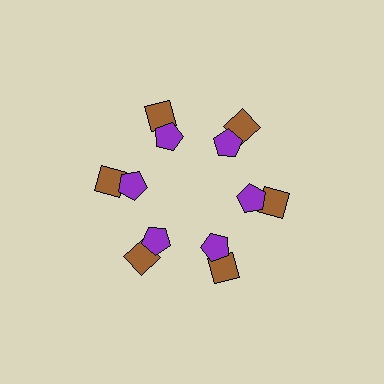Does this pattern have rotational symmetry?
Yes, this pattern has 6-fold rotational symmetry. It looks the same after rotating 60 degrees around the center.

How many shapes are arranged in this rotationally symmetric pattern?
There are 12 shapes, arranged in 6 groups of 2.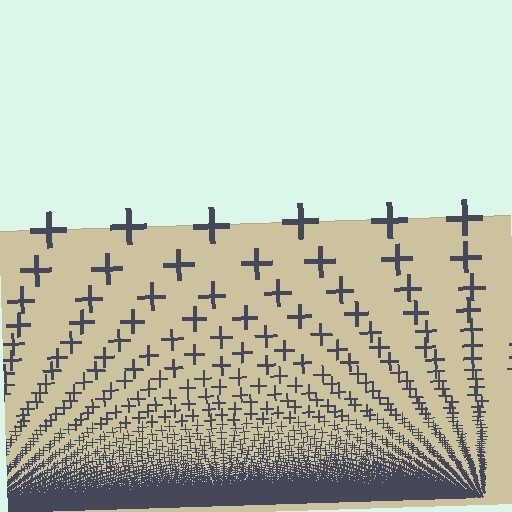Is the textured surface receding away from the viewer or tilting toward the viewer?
The surface appears to tilt toward the viewer. Texture elements get larger and sparser toward the top.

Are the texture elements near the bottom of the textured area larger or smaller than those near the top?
Smaller. The gradient is inverted — elements near the bottom are smaller and denser.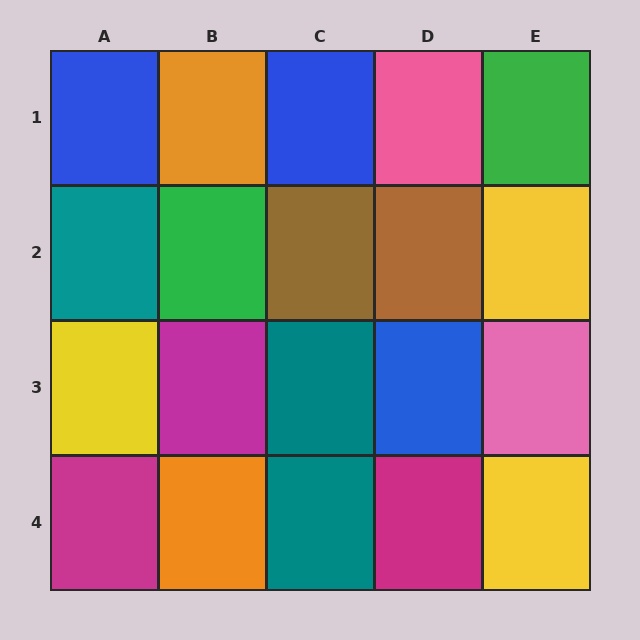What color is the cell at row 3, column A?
Yellow.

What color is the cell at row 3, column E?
Pink.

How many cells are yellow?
3 cells are yellow.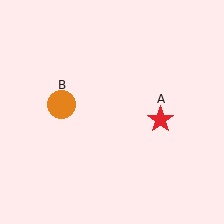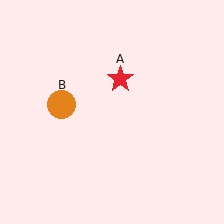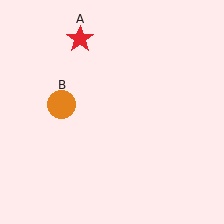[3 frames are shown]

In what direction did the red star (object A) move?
The red star (object A) moved up and to the left.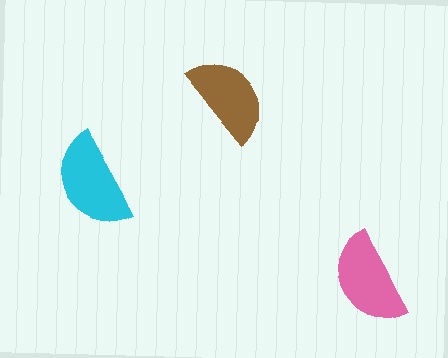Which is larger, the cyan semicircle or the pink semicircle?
The cyan one.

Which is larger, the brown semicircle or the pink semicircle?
The pink one.